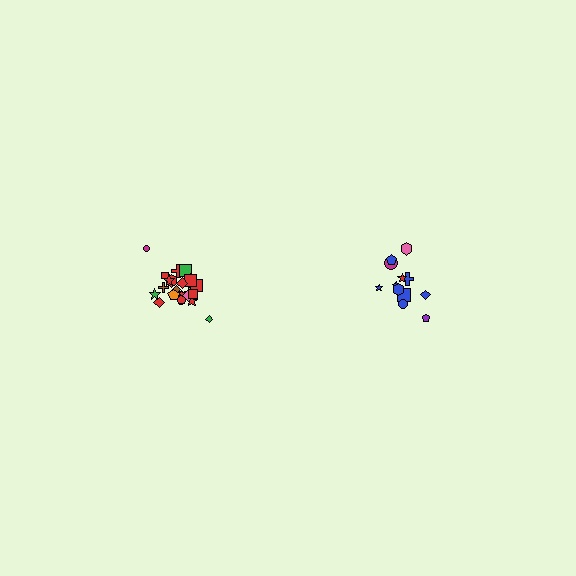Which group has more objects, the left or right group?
The left group.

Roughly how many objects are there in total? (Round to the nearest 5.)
Roughly 35 objects in total.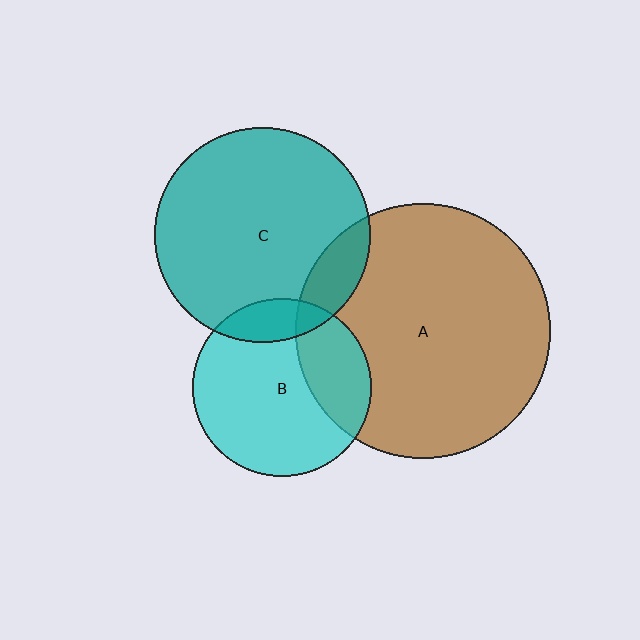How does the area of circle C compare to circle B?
Approximately 1.5 times.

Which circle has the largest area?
Circle A (brown).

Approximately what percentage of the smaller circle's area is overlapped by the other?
Approximately 15%.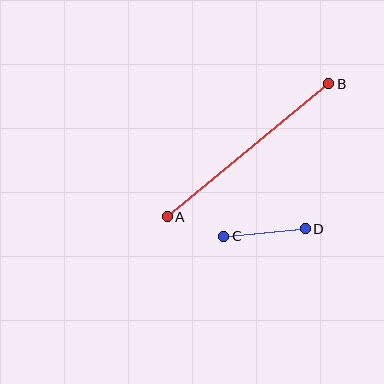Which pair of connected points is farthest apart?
Points A and B are farthest apart.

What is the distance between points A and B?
The distance is approximately 209 pixels.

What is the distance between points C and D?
The distance is approximately 82 pixels.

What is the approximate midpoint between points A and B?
The midpoint is at approximately (248, 150) pixels.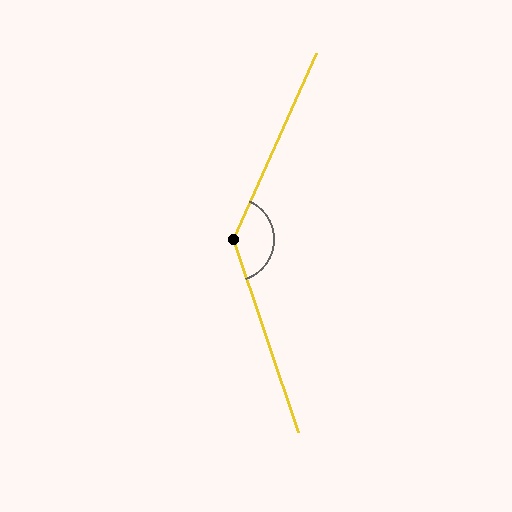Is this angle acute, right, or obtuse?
It is obtuse.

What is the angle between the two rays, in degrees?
Approximately 137 degrees.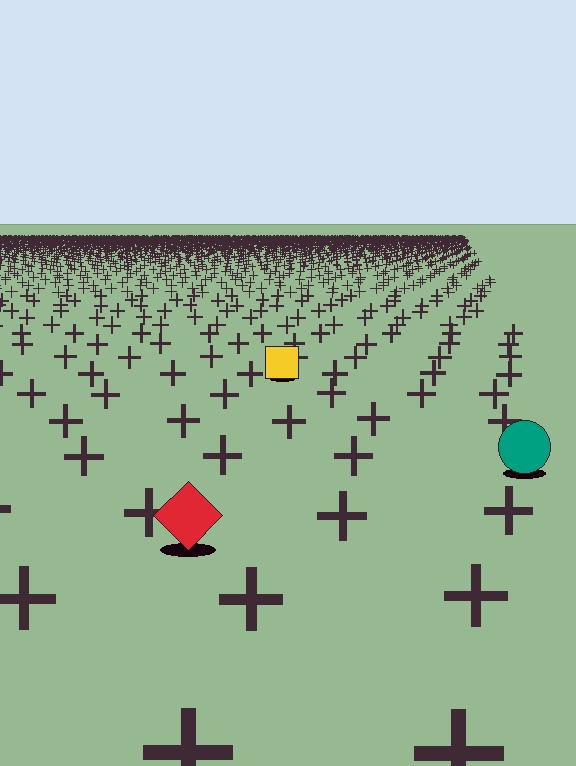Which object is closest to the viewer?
The red diamond is closest. The texture marks near it are larger and more spread out.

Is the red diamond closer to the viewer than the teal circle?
Yes. The red diamond is closer — you can tell from the texture gradient: the ground texture is coarser near it.